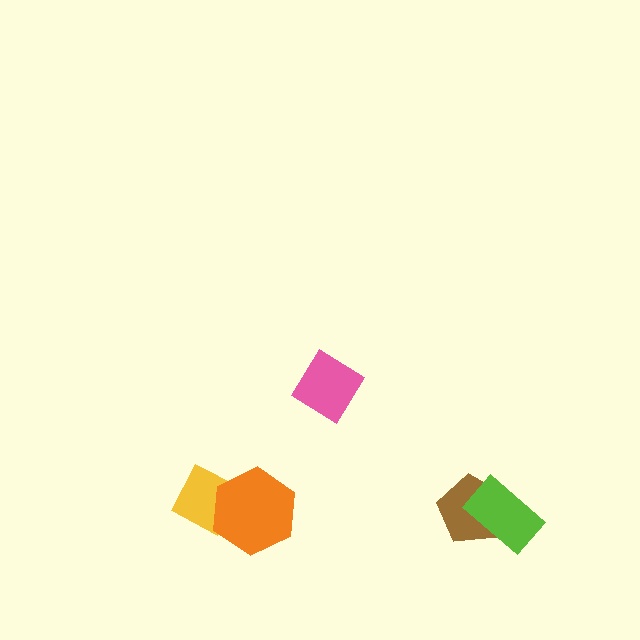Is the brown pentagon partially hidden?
Yes, it is partially covered by another shape.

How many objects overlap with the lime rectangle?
1 object overlaps with the lime rectangle.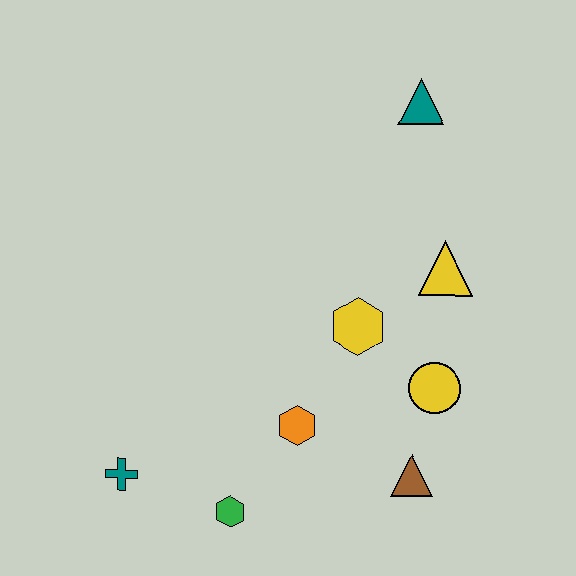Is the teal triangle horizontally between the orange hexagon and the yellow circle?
Yes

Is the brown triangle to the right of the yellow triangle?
No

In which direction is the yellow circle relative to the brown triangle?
The yellow circle is above the brown triangle.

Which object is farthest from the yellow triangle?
The teal cross is farthest from the yellow triangle.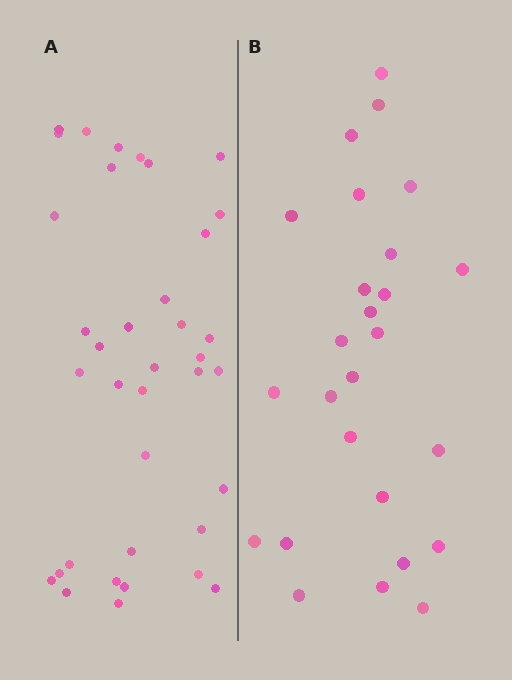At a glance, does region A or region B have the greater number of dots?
Region A (the left region) has more dots.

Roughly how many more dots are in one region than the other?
Region A has roughly 12 or so more dots than region B.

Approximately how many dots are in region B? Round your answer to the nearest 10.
About 30 dots. (The exact count is 26, which rounds to 30.)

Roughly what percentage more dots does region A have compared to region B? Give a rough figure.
About 40% more.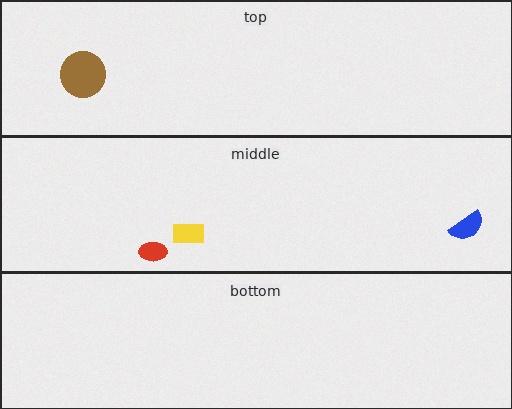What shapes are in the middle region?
The yellow rectangle, the red ellipse, the blue semicircle.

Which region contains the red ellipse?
The middle region.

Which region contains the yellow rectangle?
The middle region.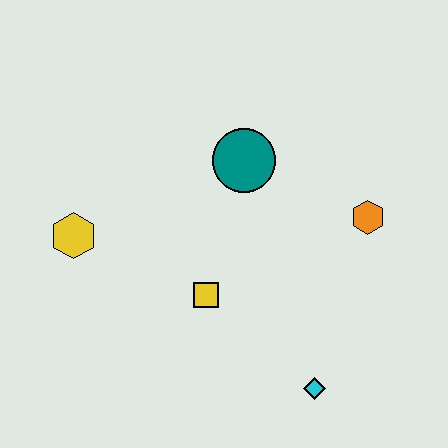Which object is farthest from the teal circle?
The cyan diamond is farthest from the teal circle.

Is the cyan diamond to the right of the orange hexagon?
No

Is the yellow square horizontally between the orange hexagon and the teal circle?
No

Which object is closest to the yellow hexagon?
The yellow square is closest to the yellow hexagon.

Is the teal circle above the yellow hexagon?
Yes